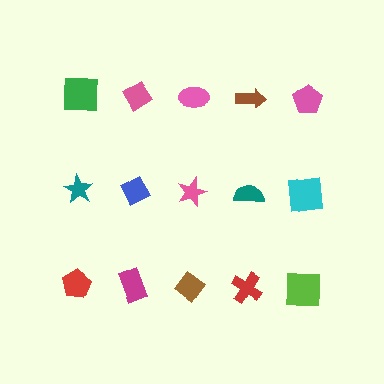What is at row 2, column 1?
A teal star.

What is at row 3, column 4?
A red cross.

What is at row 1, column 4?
A brown arrow.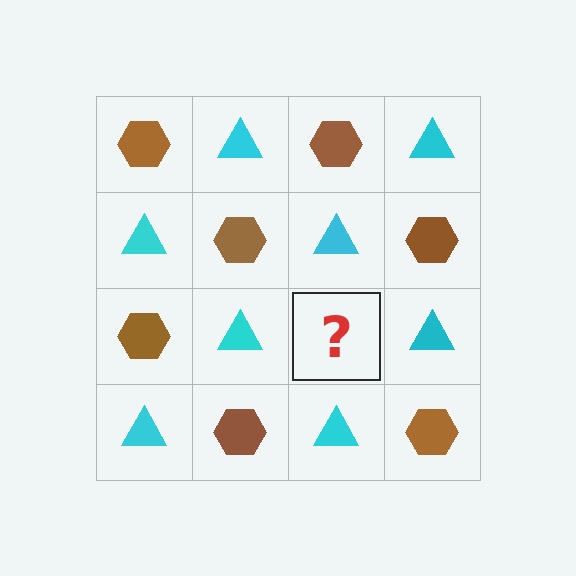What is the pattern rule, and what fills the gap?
The rule is that it alternates brown hexagon and cyan triangle in a checkerboard pattern. The gap should be filled with a brown hexagon.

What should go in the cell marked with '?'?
The missing cell should contain a brown hexagon.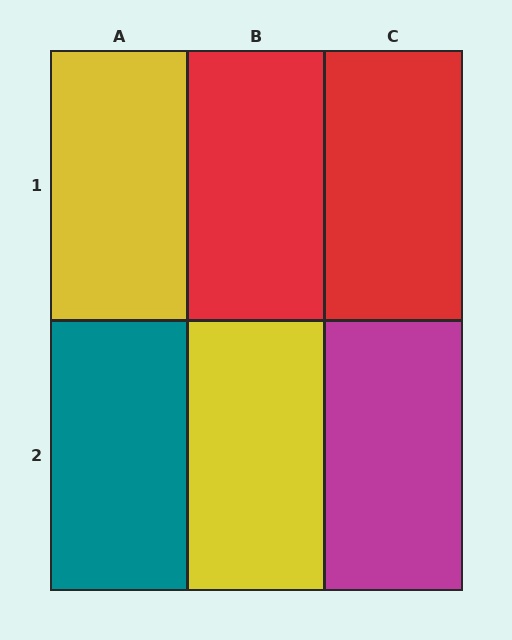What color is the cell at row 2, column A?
Teal.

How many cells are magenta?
1 cell is magenta.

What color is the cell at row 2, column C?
Magenta.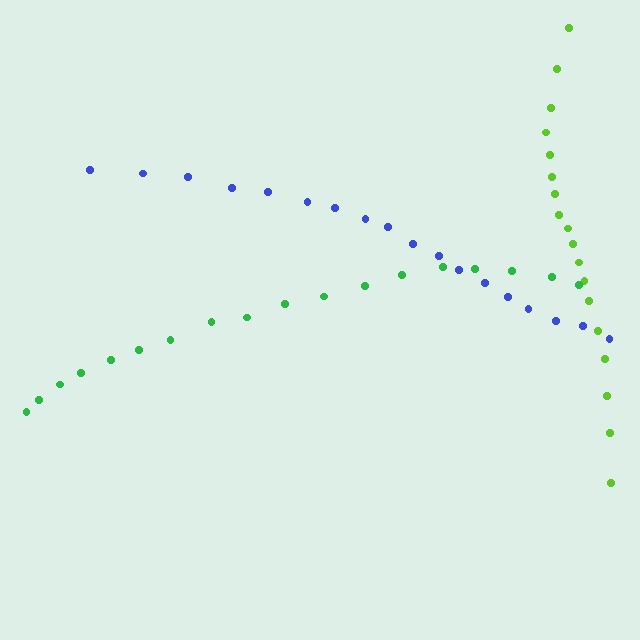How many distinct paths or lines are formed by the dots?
There are 3 distinct paths.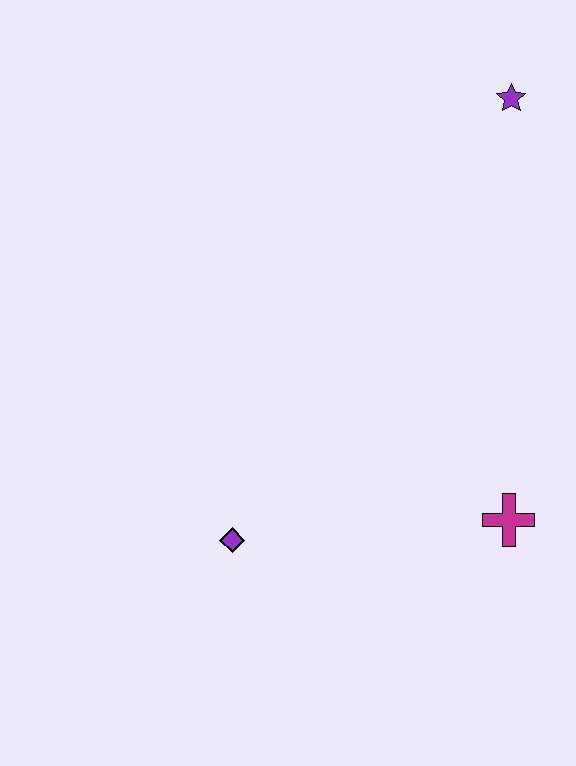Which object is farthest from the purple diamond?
The purple star is farthest from the purple diamond.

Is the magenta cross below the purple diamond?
No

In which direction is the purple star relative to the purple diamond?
The purple star is above the purple diamond.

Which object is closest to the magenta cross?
The purple diamond is closest to the magenta cross.